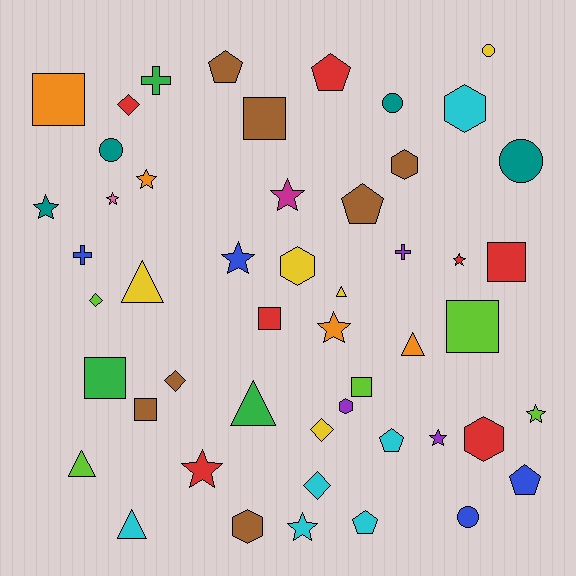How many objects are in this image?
There are 50 objects.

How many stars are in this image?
There are 11 stars.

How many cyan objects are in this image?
There are 6 cyan objects.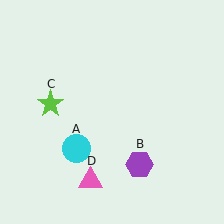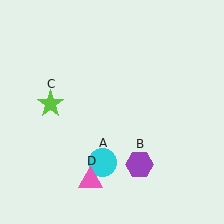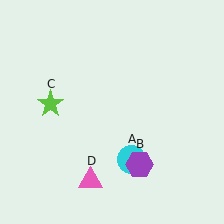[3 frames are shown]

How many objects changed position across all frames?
1 object changed position: cyan circle (object A).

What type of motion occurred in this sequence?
The cyan circle (object A) rotated counterclockwise around the center of the scene.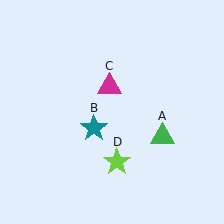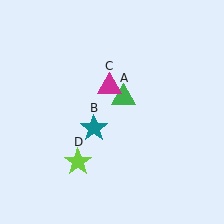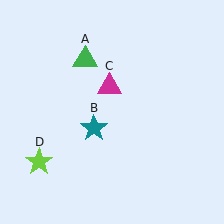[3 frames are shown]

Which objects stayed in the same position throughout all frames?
Teal star (object B) and magenta triangle (object C) remained stationary.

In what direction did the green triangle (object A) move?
The green triangle (object A) moved up and to the left.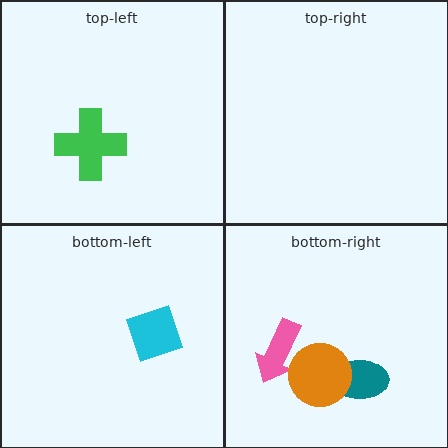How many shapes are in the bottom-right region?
3.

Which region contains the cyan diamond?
The bottom-left region.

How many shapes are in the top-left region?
1.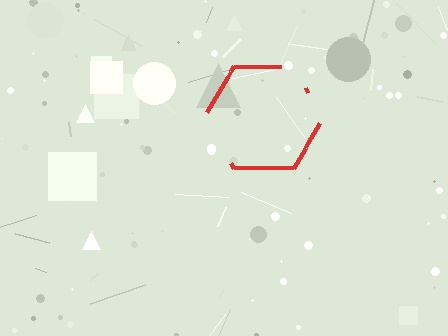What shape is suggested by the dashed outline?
The dashed outline suggests a hexagon.